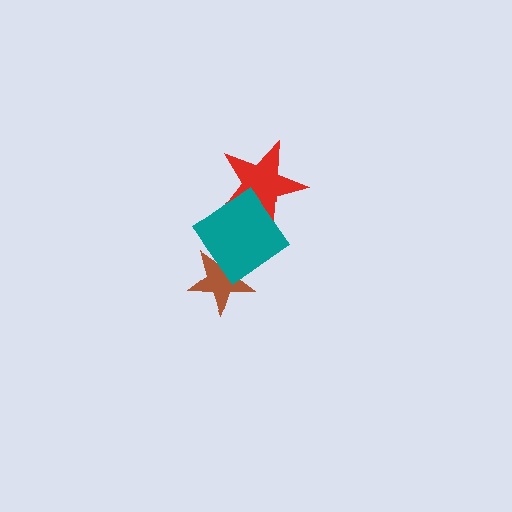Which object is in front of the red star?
The teal diamond is in front of the red star.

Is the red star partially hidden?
Yes, it is partially covered by another shape.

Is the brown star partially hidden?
Yes, it is partially covered by another shape.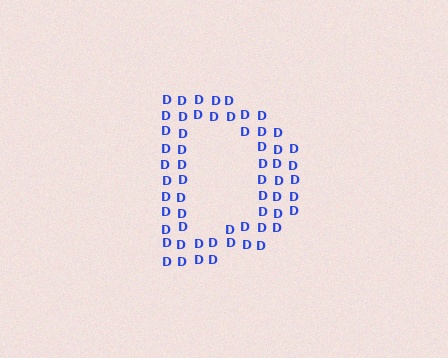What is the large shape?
The large shape is the letter D.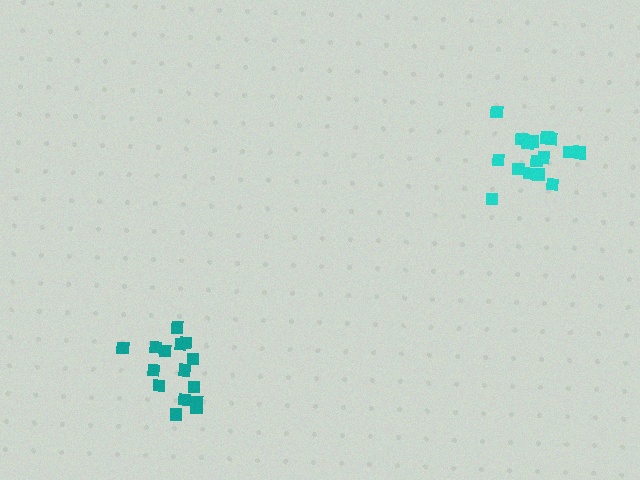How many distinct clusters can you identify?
There are 2 distinct clusters.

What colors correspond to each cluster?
The clusters are colored: cyan, teal.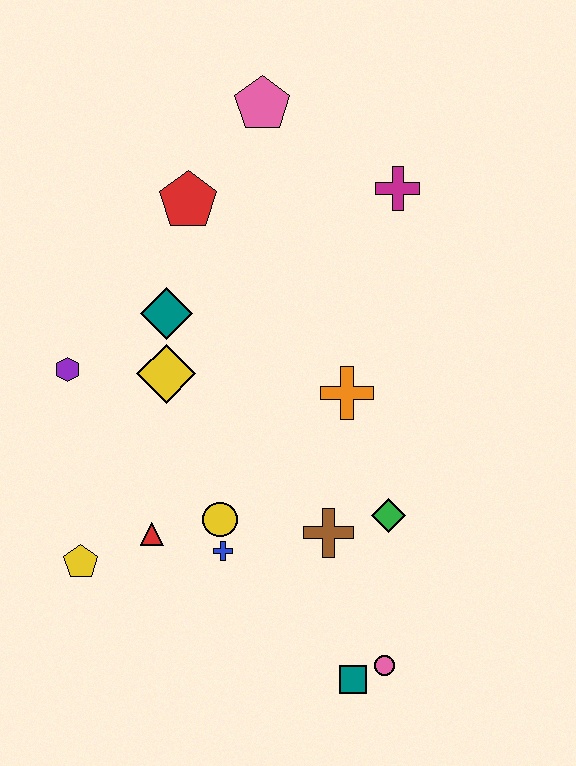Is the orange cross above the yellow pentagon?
Yes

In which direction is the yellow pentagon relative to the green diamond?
The yellow pentagon is to the left of the green diamond.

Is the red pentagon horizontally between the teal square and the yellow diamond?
Yes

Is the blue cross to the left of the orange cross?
Yes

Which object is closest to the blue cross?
The yellow circle is closest to the blue cross.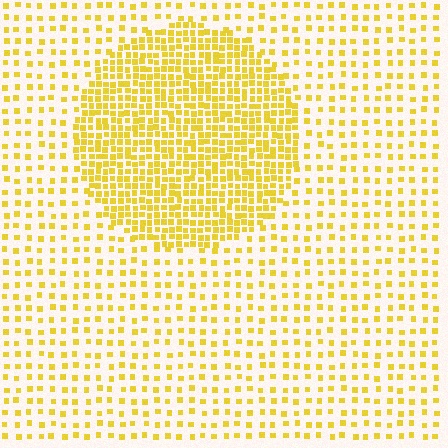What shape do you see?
I see a circle.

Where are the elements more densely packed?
The elements are more densely packed inside the circle boundary.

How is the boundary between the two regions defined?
The boundary is defined by a change in element density (approximately 2.5x ratio). All elements are the same color, size, and shape.